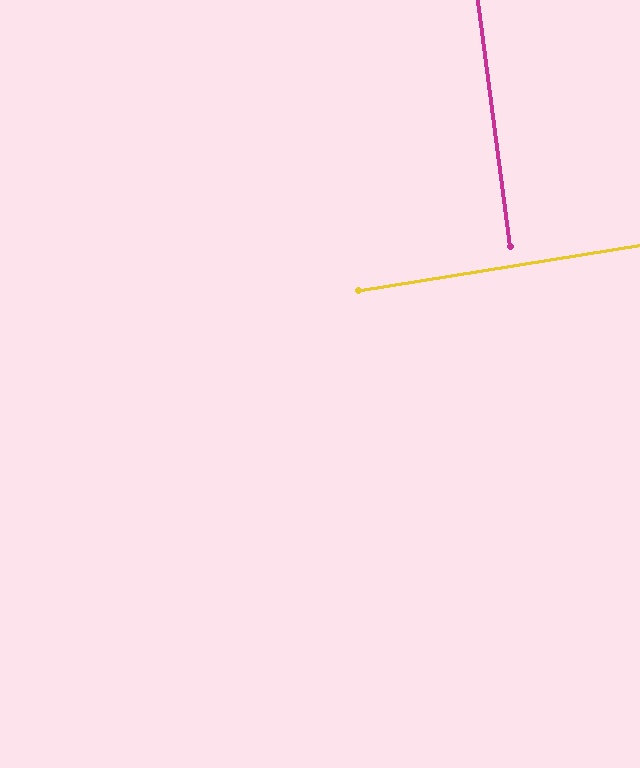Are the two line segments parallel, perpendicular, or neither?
Perpendicular — they meet at approximately 88°.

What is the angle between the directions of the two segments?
Approximately 88 degrees.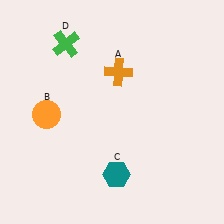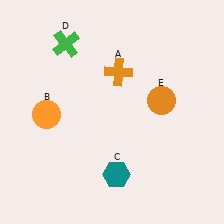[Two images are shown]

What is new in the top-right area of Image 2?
An orange circle (E) was added in the top-right area of Image 2.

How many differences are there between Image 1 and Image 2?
There is 1 difference between the two images.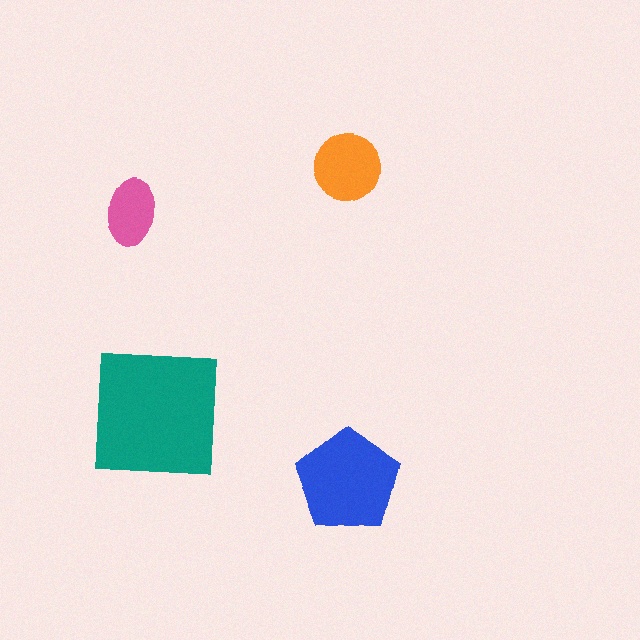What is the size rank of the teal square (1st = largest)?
1st.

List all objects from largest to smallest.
The teal square, the blue pentagon, the orange circle, the pink ellipse.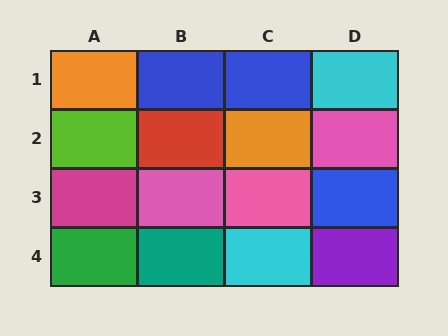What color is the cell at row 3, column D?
Blue.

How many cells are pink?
3 cells are pink.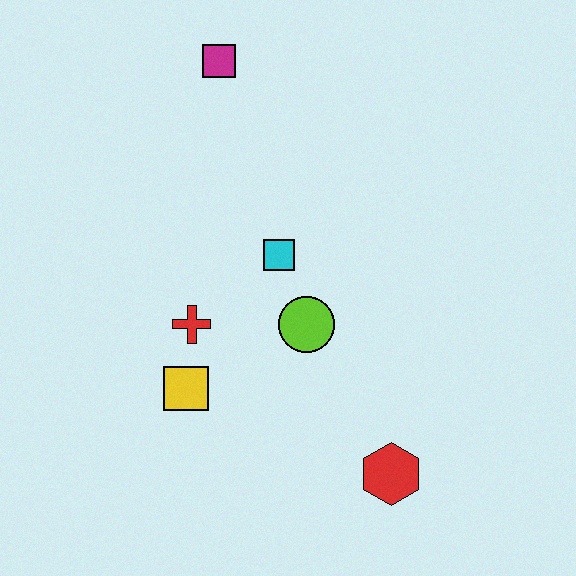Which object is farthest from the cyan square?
The red hexagon is farthest from the cyan square.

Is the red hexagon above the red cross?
No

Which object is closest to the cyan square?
The lime circle is closest to the cyan square.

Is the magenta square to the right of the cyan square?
No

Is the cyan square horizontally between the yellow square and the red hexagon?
Yes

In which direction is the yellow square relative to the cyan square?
The yellow square is below the cyan square.